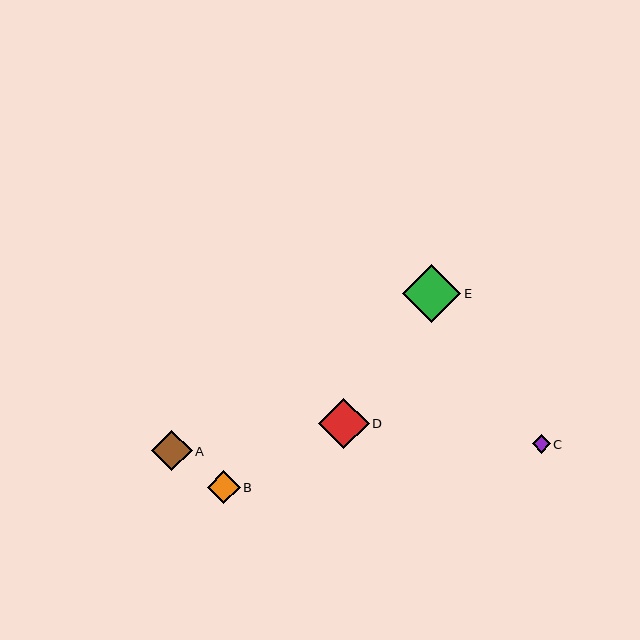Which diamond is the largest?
Diamond E is the largest with a size of approximately 58 pixels.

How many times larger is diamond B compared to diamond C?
Diamond B is approximately 1.8 times the size of diamond C.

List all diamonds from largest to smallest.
From largest to smallest: E, D, A, B, C.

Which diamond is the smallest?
Diamond C is the smallest with a size of approximately 18 pixels.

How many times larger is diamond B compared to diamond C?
Diamond B is approximately 1.8 times the size of diamond C.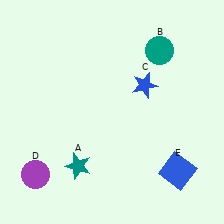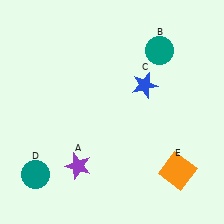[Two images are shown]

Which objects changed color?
A changed from teal to purple. D changed from purple to teal. E changed from blue to orange.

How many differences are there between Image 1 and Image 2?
There are 3 differences between the two images.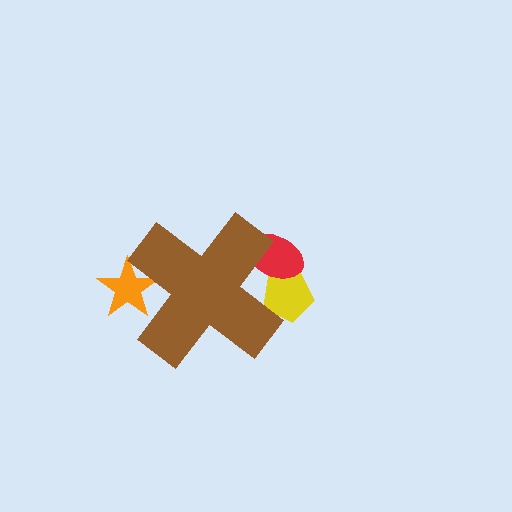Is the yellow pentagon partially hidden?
Yes, the yellow pentagon is partially hidden behind the brown cross.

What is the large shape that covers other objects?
A brown cross.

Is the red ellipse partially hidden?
Yes, the red ellipse is partially hidden behind the brown cross.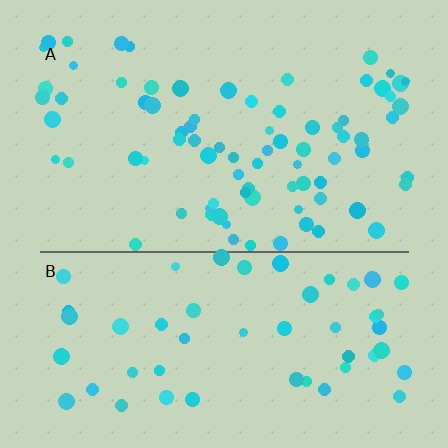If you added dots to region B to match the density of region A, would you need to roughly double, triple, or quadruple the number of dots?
Approximately double.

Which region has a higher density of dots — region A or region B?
A (the top).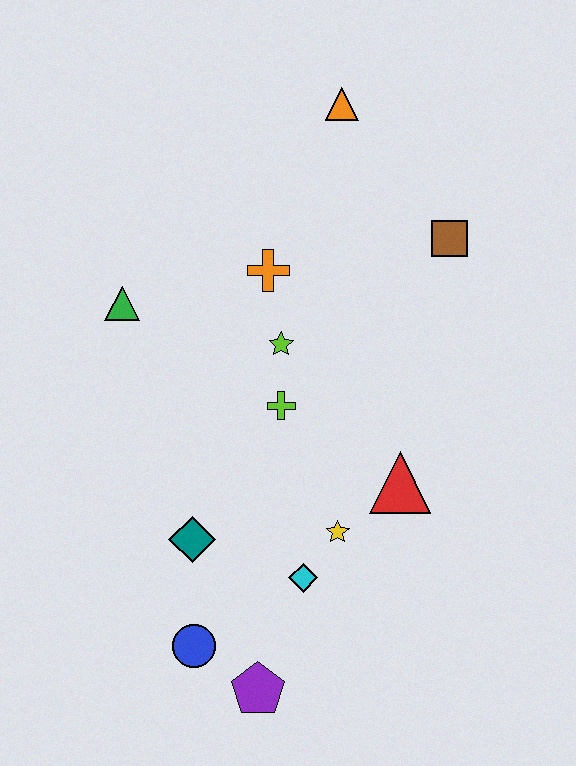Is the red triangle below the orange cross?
Yes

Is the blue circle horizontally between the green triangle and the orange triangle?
Yes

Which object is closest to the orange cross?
The lime star is closest to the orange cross.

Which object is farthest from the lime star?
The purple pentagon is farthest from the lime star.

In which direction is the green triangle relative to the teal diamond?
The green triangle is above the teal diamond.